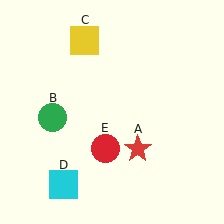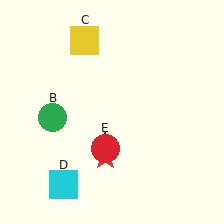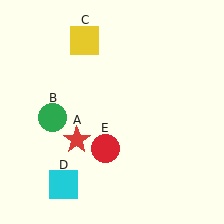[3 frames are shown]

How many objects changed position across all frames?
1 object changed position: red star (object A).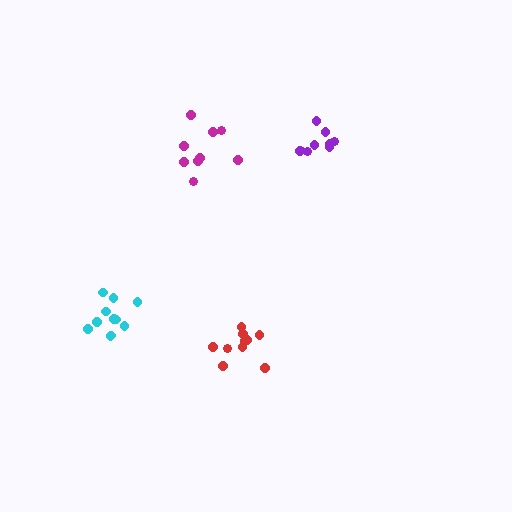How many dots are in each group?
Group 1: 10 dots, Group 2: 9 dots, Group 3: 11 dots, Group 4: 9 dots (39 total).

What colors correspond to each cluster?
The clusters are colored: red, magenta, cyan, purple.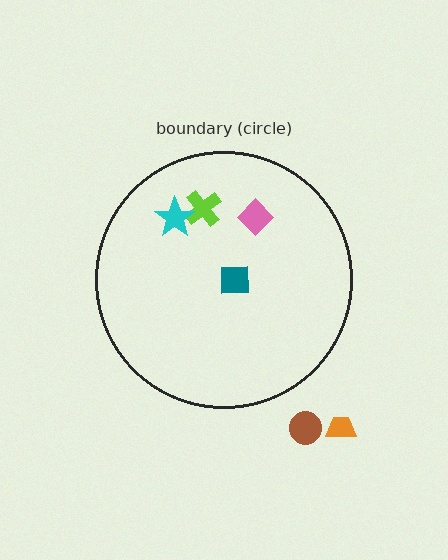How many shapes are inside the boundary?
4 inside, 2 outside.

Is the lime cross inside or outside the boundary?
Inside.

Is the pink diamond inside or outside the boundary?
Inside.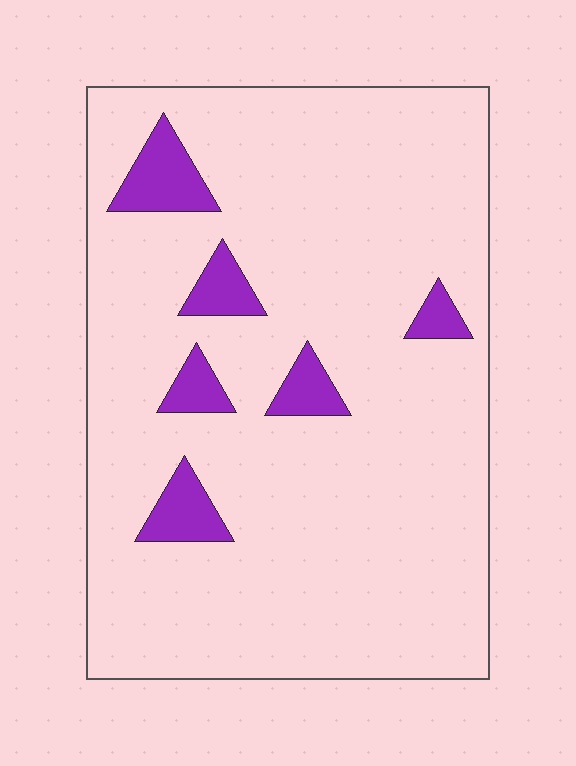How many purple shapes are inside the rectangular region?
6.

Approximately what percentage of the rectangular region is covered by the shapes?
Approximately 10%.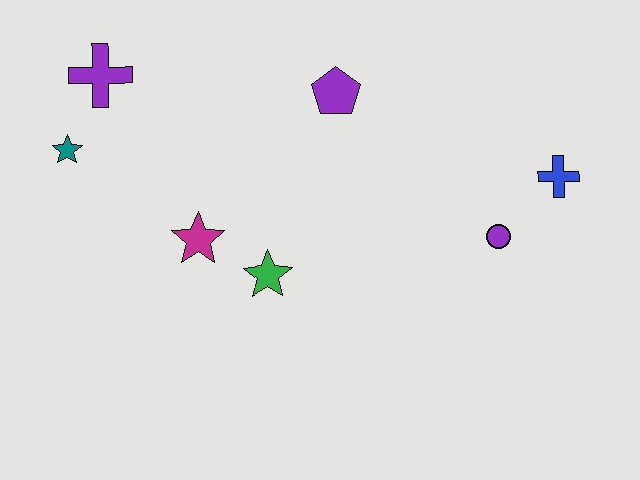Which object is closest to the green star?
The magenta star is closest to the green star.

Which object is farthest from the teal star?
The blue cross is farthest from the teal star.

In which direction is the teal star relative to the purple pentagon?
The teal star is to the left of the purple pentagon.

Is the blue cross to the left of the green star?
No